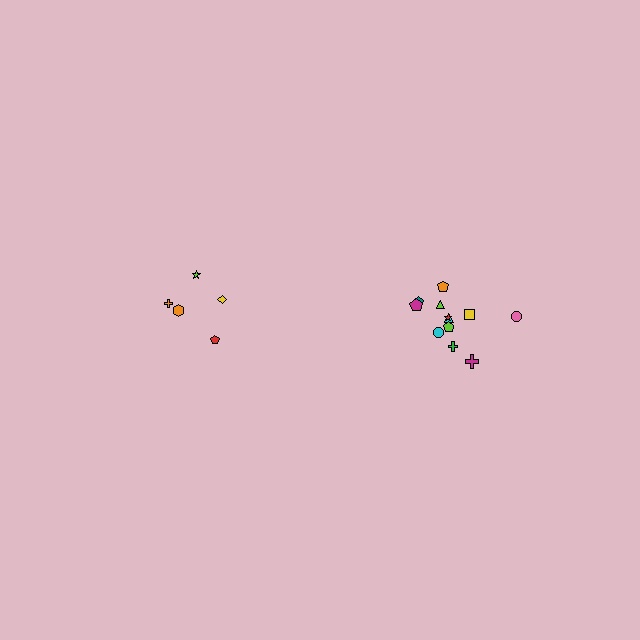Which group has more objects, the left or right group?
The right group.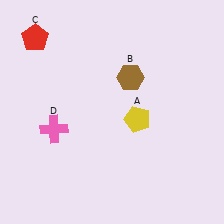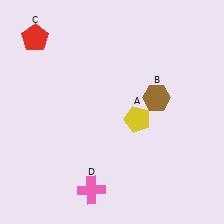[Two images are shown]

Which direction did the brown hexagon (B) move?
The brown hexagon (B) moved right.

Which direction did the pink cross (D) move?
The pink cross (D) moved down.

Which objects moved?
The objects that moved are: the brown hexagon (B), the pink cross (D).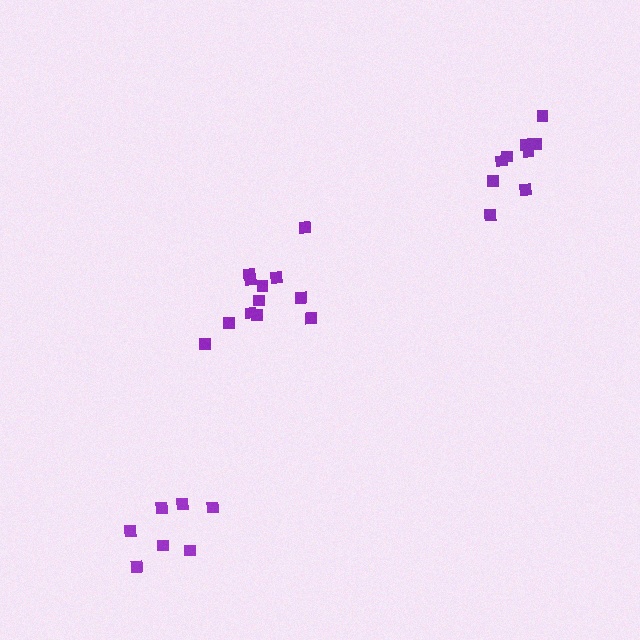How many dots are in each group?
Group 1: 12 dots, Group 2: 7 dots, Group 3: 9 dots (28 total).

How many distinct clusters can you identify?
There are 3 distinct clusters.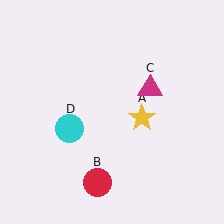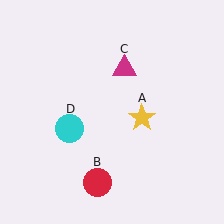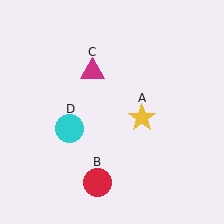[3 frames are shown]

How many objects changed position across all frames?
1 object changed position: magenta triangle (object C).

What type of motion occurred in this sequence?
The magenta triangle (object C) rotated counterclockwise around the center of the scene.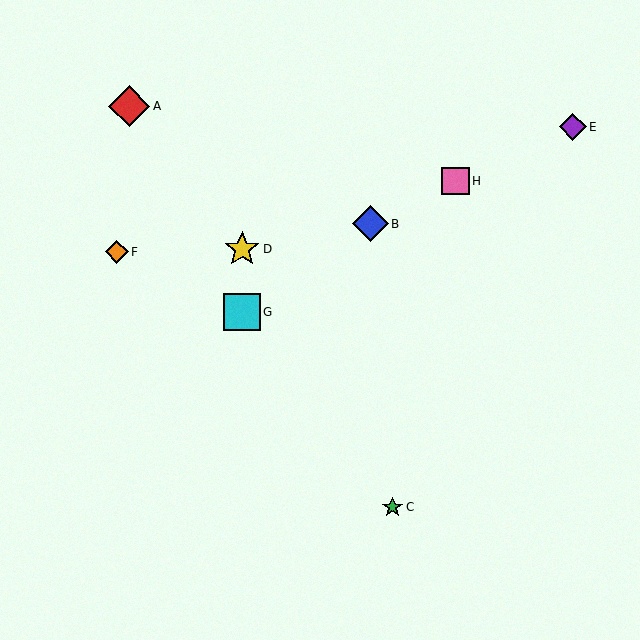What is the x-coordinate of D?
Object D is at x≈242.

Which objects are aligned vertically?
Objects D, G are aligned vertically.